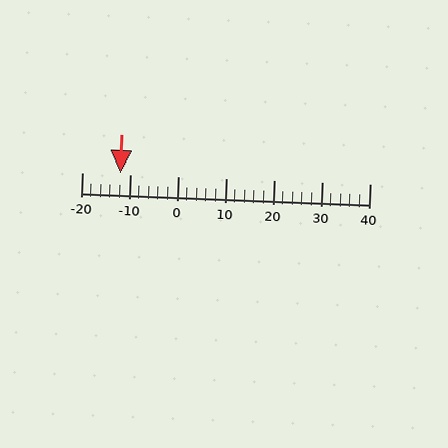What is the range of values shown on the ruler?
The ruler shows values from -20 to 40.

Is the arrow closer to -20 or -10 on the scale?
The arrow is closer to -10.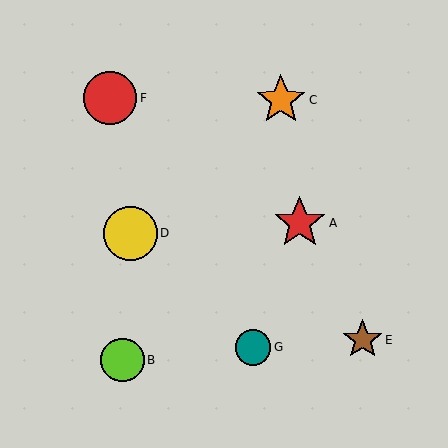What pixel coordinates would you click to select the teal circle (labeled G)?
Click at (253, 347) to select the teal circle G.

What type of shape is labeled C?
Shape C is an orange star.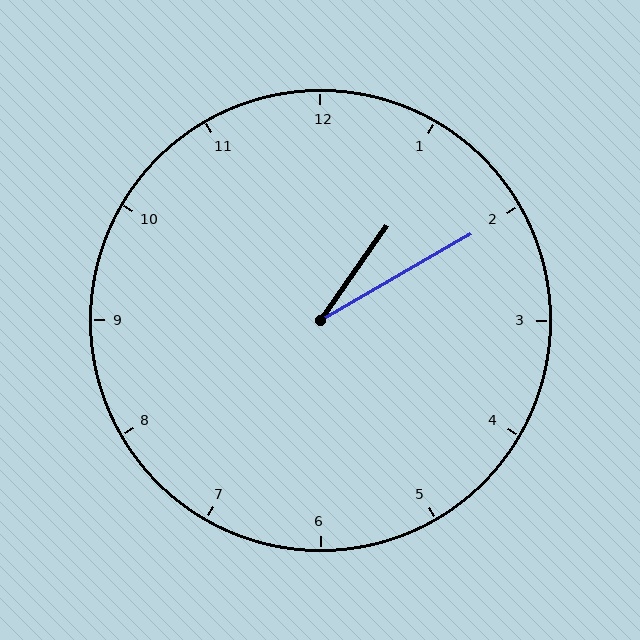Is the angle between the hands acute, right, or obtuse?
It is acute.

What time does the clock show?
1:10.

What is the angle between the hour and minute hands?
Approximately 25 degrees.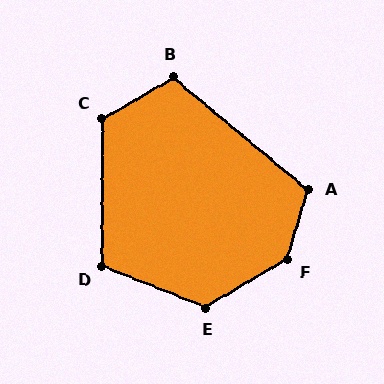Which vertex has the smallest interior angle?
B, at approximately 110 degrees.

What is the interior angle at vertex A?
Approximately 113 degrees (obtuse).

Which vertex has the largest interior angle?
F, at approximately 138 degrees.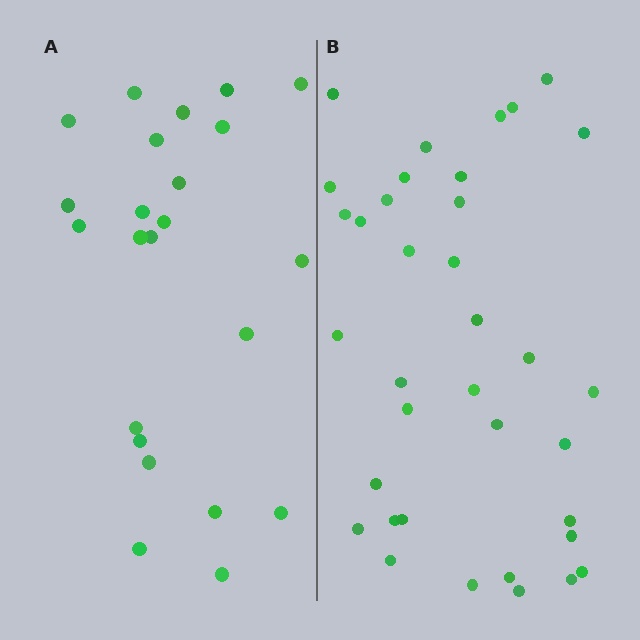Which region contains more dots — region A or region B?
Region B (the right region) has more dots.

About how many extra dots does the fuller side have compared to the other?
Region B has approximately 15 more dots than region A.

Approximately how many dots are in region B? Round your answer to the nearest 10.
About 40 dots. (The exact count is 36, which rounds to 40.)